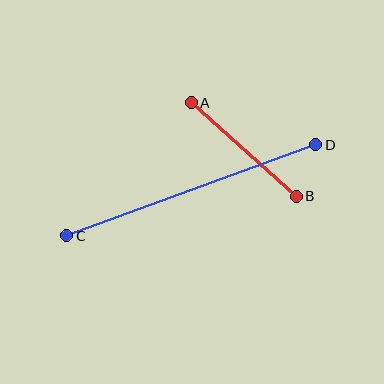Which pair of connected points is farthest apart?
Points C and D are farthest apart.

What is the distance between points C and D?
The distance is approximately 265 pixels.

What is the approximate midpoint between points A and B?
The midpoint is at approximately (244, 150) pixels.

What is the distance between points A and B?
The distance is approximately 141 pixels.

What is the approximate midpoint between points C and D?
The midpoint is at approximately (191, 190) pixels.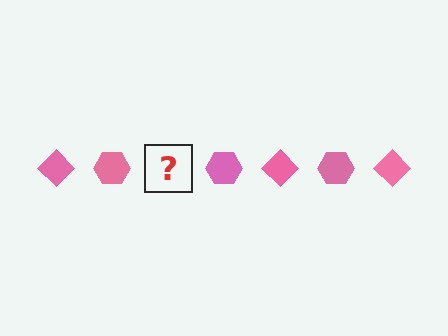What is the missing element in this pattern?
The missing element is a pink diamond.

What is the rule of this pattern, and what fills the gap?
The rule is that the pattern cycles through diamond, hexagon shapes in pink. The gap should be filled with a pink diamond.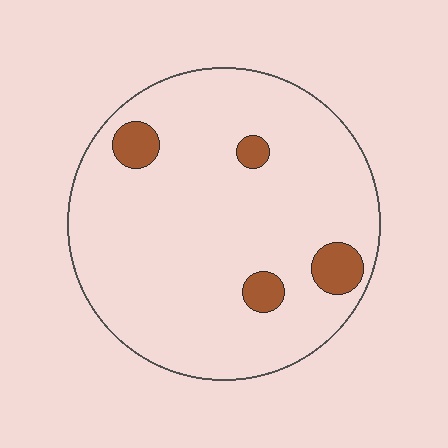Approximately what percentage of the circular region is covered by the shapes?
Approximately 10%.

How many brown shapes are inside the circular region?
4.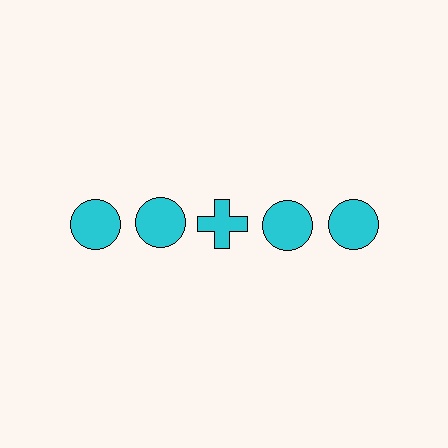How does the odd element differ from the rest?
It has a different shape: cross instead of circle.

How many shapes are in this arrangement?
There are 5 shapes arranged in a grid pattern.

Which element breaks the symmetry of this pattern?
The cyan cross in the top row, center column breaks the symmetry. All other shapes are cyan circles.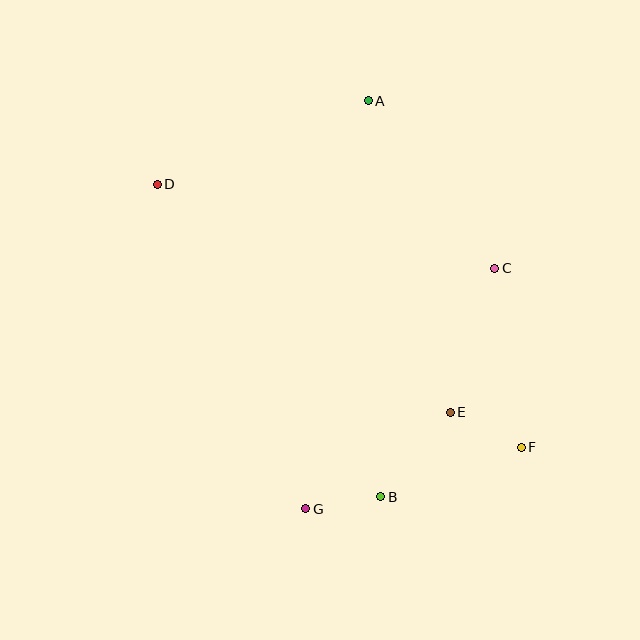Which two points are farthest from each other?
Points D and F are farthest from each other.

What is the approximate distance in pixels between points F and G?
The distance between F and G is approximately 224 pixels.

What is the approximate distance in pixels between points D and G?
The distance between D and G is approximately 357 pixels.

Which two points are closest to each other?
Points B and G are closest to each other.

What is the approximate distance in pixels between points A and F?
The distance between A and F is approximately 379 pixels.